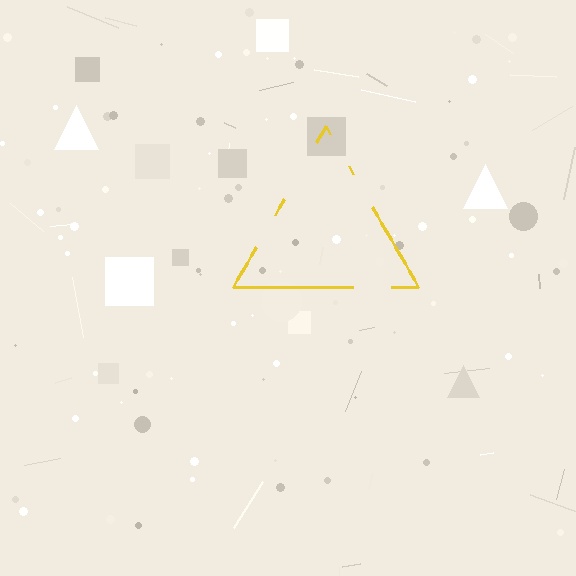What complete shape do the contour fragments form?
The contour fragments form a triangle.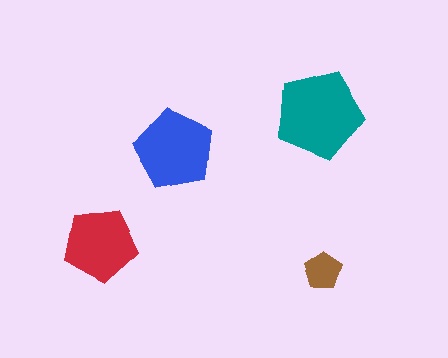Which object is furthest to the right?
The brown pentagon is rightmost.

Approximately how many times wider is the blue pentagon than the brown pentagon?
About 2 times wider.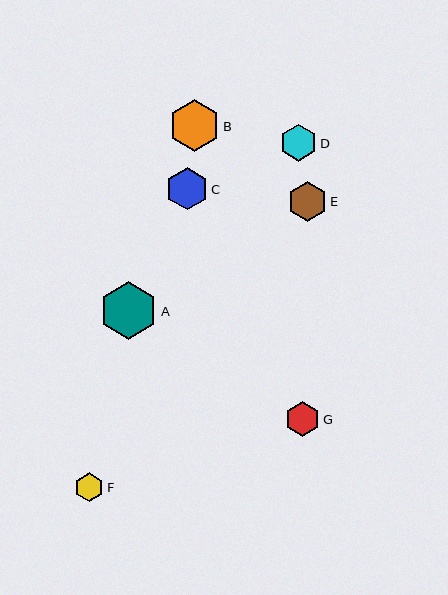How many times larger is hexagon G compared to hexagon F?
Hexagon G is approximately 1.2 times the size of hexagon F.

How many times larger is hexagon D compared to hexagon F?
Hexagon D is approximately 1.3 times the size of hexagon F.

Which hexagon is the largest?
Hexagon A is the largest with a size of approximately 58 pixels.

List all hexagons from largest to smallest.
From largest to smallest: A, B, C, E, D, G, F.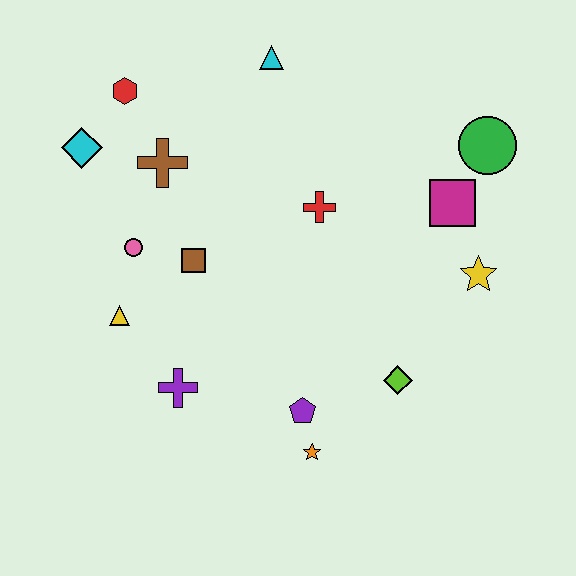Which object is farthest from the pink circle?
The green circle is farthest from the pink circle.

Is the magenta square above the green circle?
No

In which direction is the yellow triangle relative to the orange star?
The yellow triangle is to the left of the orange star.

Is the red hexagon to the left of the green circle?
Yes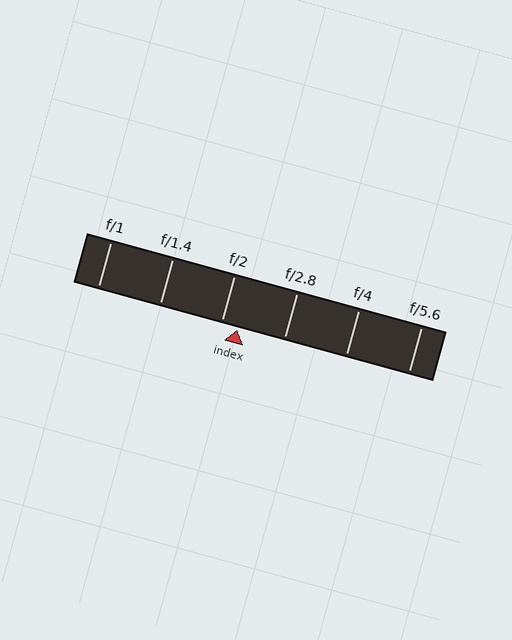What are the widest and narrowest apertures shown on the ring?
The widest aperture shown is f/1 and the narrowest is f/5.6.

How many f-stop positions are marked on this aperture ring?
There are 6 f-stop positions marked.